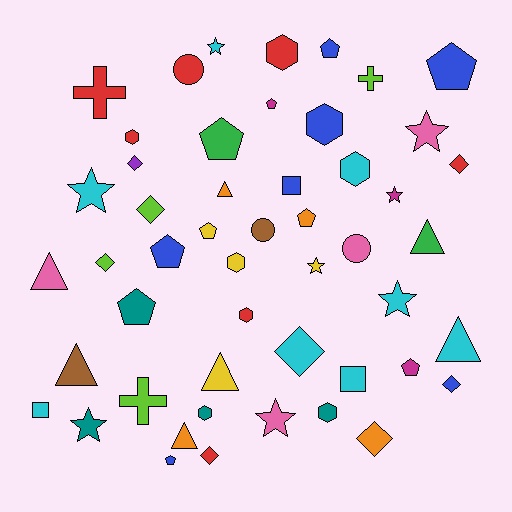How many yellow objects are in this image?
There are 4 yellow objects.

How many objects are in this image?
There are 50 objects.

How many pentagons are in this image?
There are 10 pentagons.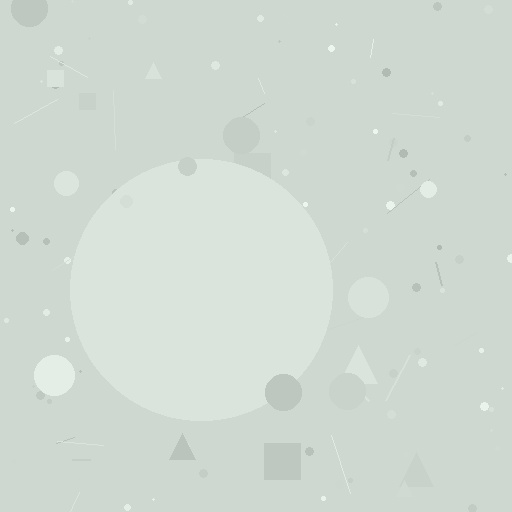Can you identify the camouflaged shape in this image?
The camouflaged shape is a circle.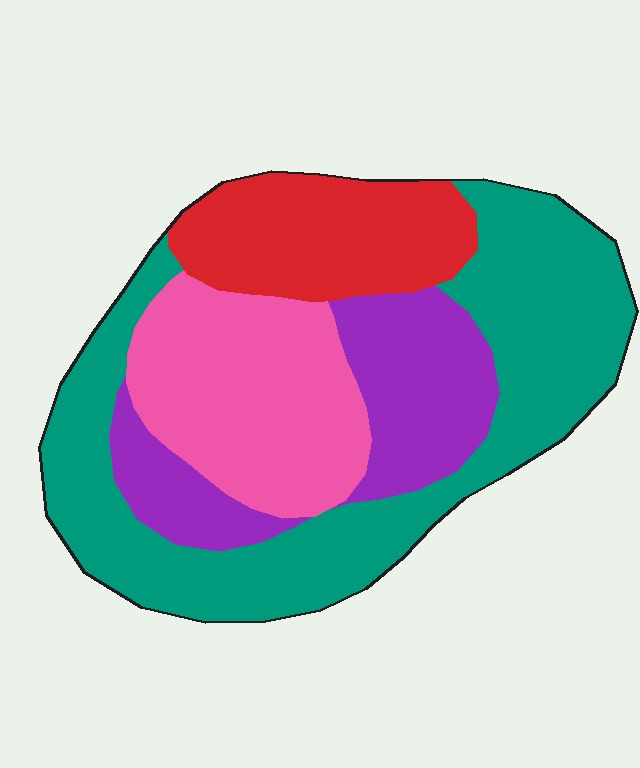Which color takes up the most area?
Teal, at roughly 40%.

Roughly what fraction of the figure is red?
Red covers roughly 15% of the figure.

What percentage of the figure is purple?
Purple covers about 20% of the figure.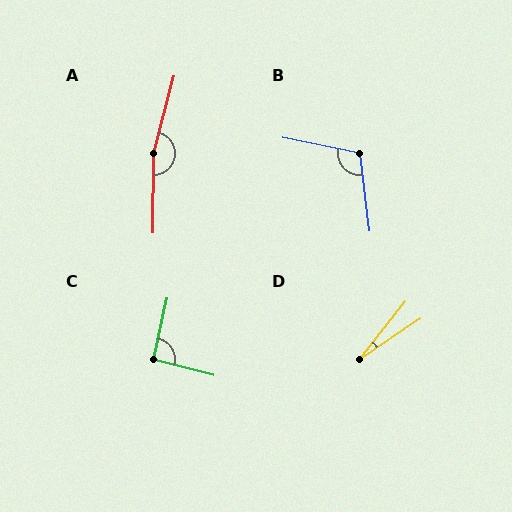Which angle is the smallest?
D, at approximately 18 degrees.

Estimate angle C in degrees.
Approximately 92 degrees.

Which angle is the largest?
A, at approximately 165 degrees.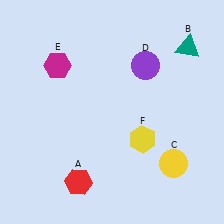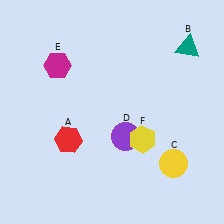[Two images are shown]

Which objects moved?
The objects that moved are: the red hexagon (A), the purple circle (D).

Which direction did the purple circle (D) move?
The purple circle (D) moved down.